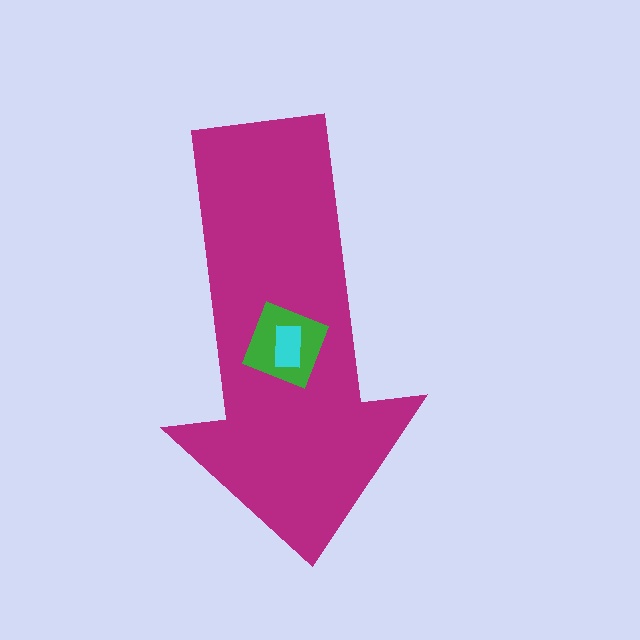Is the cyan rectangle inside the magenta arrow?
Yes.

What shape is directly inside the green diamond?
The cyan rectangle.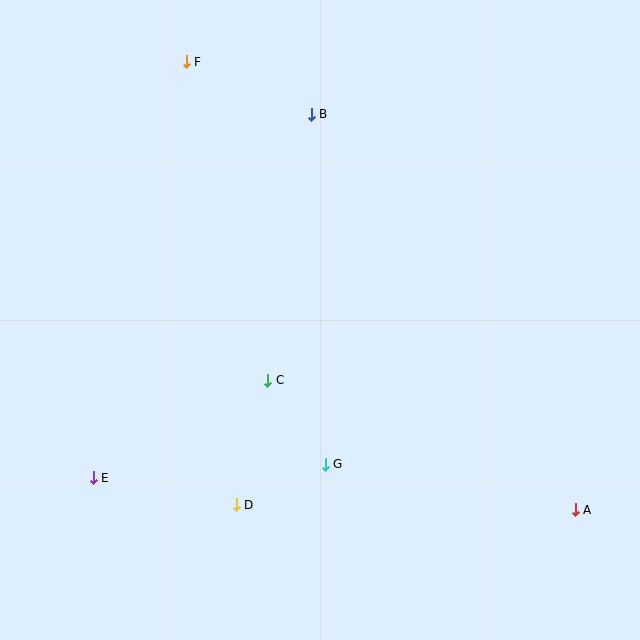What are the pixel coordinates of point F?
Point F is at (186, 62).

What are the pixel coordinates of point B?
Point B is at (311, 114).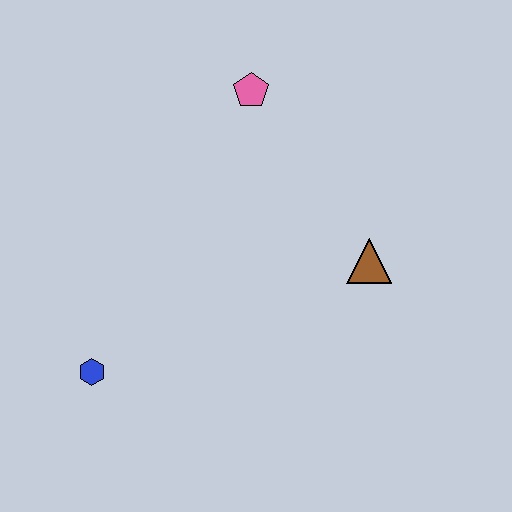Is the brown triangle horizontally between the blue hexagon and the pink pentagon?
No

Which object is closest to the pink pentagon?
The brown triangle is closest to the pink pentagon.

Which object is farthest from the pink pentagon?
The blue hexagon is farthest from the pink pentagon.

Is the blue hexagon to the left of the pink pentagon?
Yes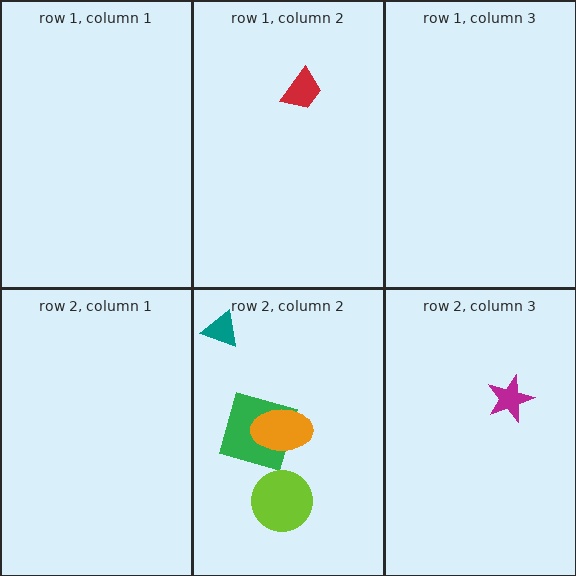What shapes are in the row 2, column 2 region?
The green square, the lime circle, the teal triangle, the orange ellipse.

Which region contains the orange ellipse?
The row 2, column 2 region.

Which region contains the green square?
The row 2, column 2 region.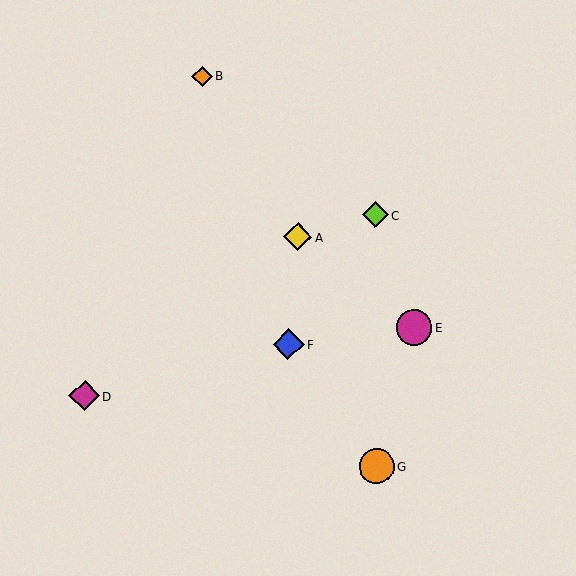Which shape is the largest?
The magenta circle (labeled E) is the largest.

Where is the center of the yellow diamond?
The center of the yellow diamond is at (298, 237).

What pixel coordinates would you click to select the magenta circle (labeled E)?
Click at (414, 328) to select the magenta circle E.